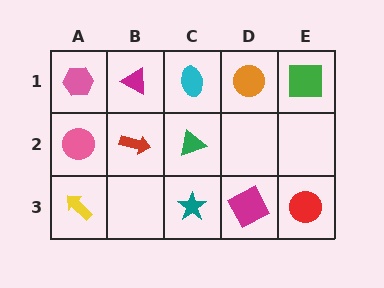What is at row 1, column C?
A cyan ellipse.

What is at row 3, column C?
A teal star.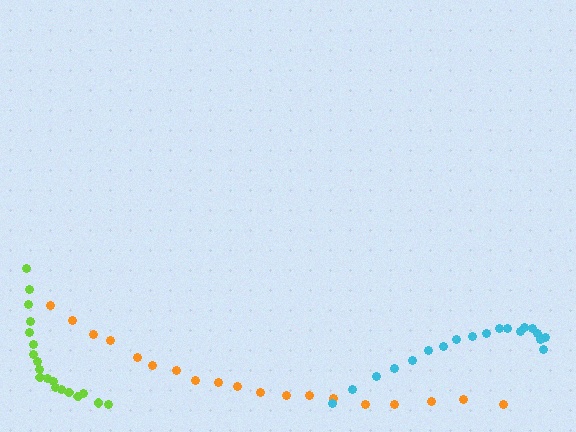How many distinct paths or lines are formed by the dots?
There are 3 distinct paths.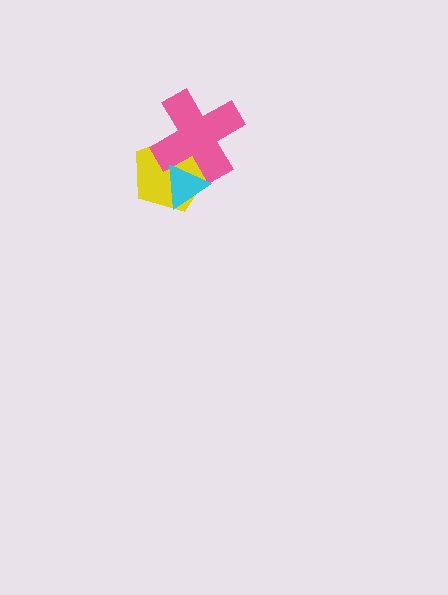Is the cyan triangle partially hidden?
No, no other shape covers it.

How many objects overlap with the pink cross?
2 objects overlap with the pink cross.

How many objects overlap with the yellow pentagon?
2 objects overlap with the yellow pentagon.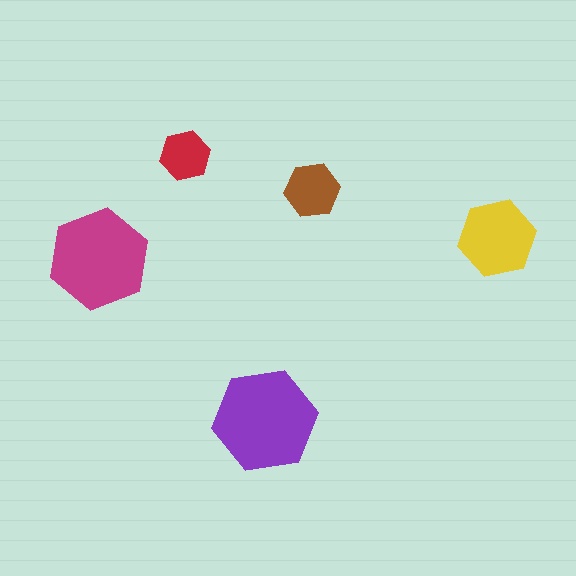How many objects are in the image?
There are 5 objects in the image.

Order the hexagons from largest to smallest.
the purple one, the magenta one, the yellow one, the brown one, the red one.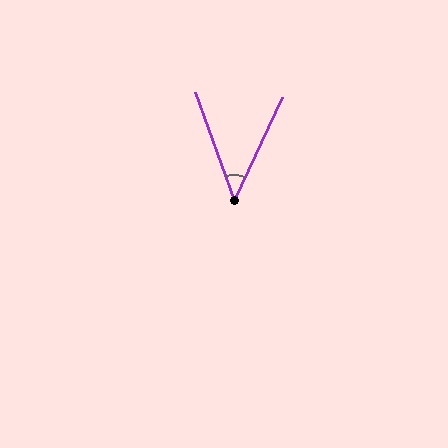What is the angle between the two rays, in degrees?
Approximately 45 degrees.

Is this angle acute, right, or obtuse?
It is acute.